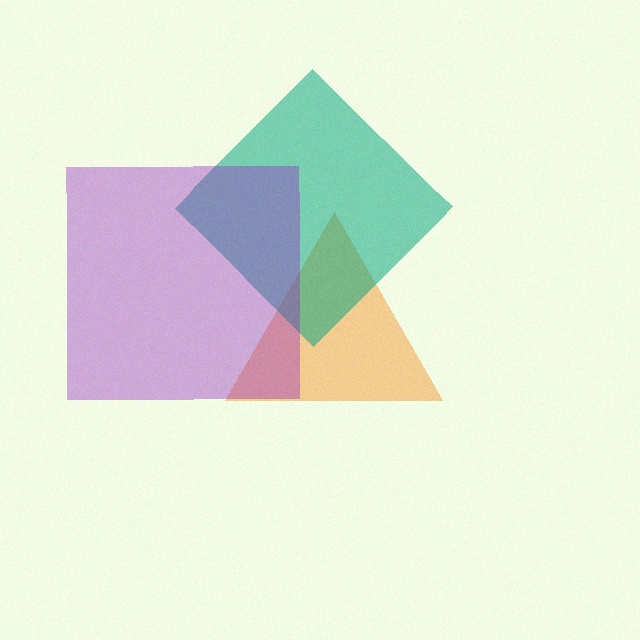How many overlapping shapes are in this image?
There are 3 overlapping shapes in the image.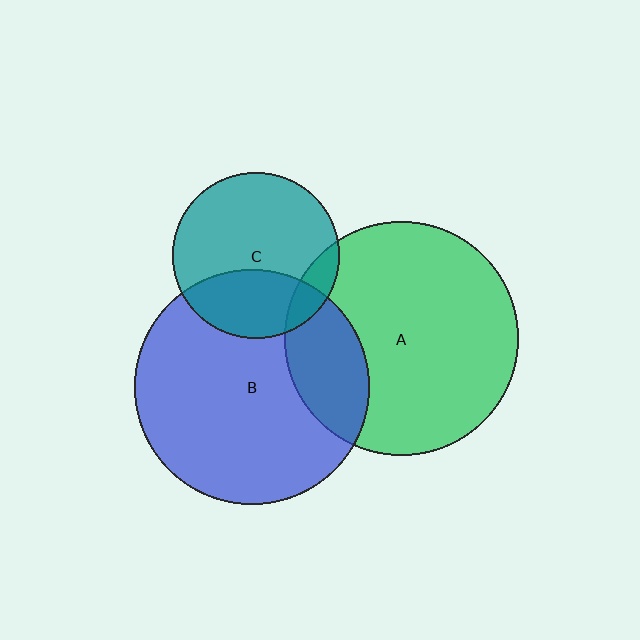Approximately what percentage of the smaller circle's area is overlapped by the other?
Approximately 35%.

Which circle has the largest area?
Circle B (blue).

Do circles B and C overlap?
Yes.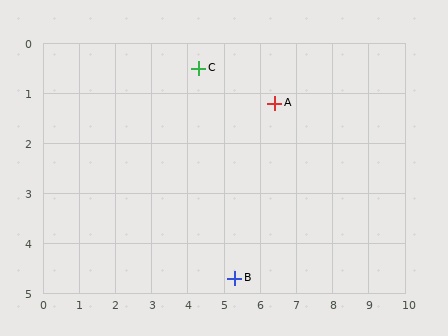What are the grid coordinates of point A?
Point A is at approximately (6.4, 1.2).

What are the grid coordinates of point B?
Point B is at approximately (5.3, 4.7).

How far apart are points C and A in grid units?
Points C and A are about 2.2 grid units apart.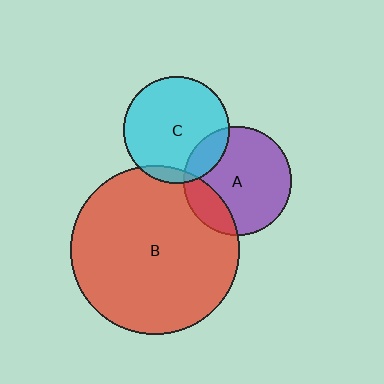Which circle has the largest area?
Circle B (red).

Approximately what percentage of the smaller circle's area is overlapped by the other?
Approximately 15%.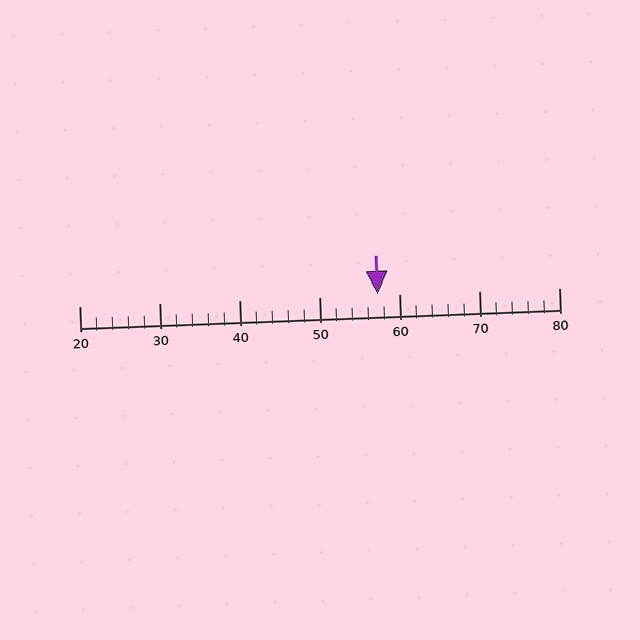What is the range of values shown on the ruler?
The ruler shows values from 20 to 80.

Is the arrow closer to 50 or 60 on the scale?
The arrow is closer to 60.